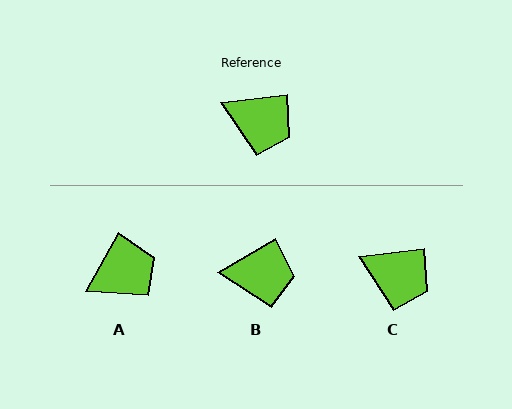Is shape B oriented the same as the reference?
No, it is off by about 23 degrees.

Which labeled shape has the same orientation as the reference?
C.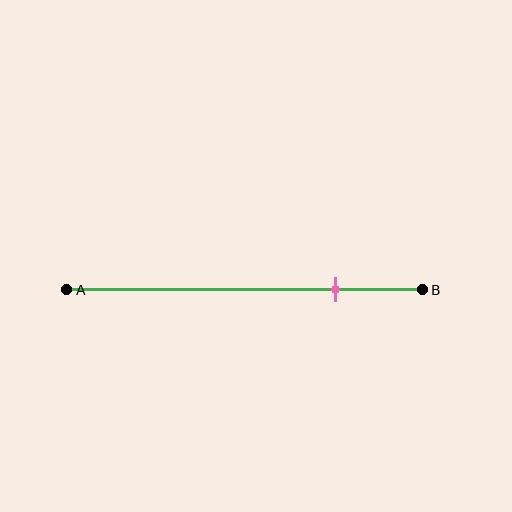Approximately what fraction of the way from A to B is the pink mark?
The pink mark is approximately 75% of the way from A to B.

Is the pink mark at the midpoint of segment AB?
No, the mark is at about 75% from A, not at the 50% midpoint.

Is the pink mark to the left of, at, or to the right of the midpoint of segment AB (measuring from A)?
The pink mark is to the right of the midpoint of segment AB.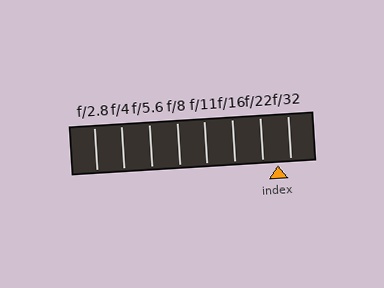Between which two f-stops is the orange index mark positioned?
The index mark is between f/22 and f/32.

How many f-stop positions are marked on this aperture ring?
There are 8 f-stop positions marked.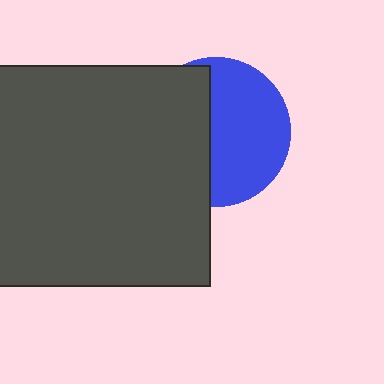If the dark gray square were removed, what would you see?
You would see the complete blue circle.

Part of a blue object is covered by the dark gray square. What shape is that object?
It is a circle.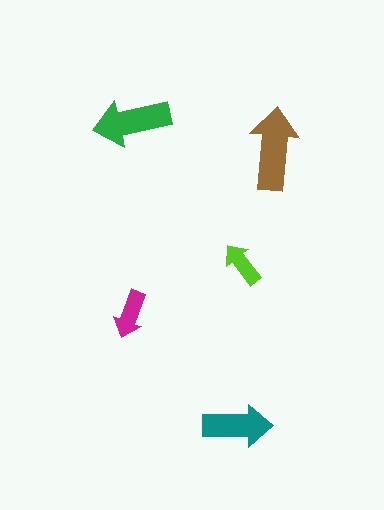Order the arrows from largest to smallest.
the brown one, the green one, the teal one, the magenta one, the lime one.